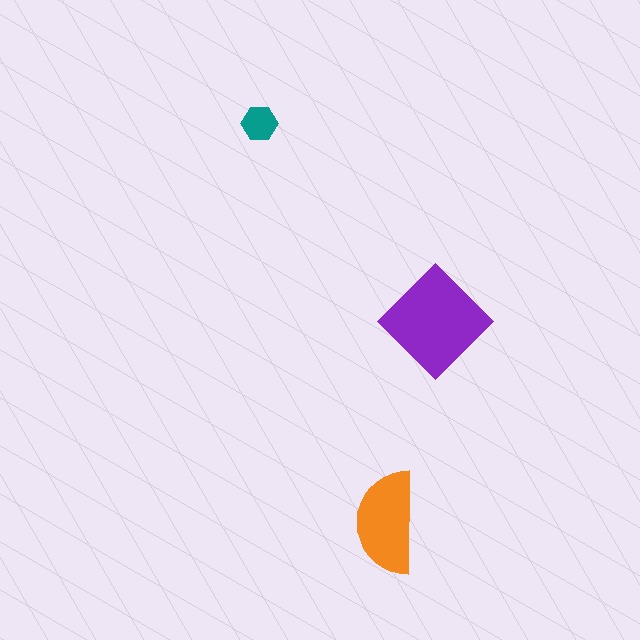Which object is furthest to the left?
The teal hexagon is leftmost.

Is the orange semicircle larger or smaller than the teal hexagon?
Larger.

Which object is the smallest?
The teal hexagon.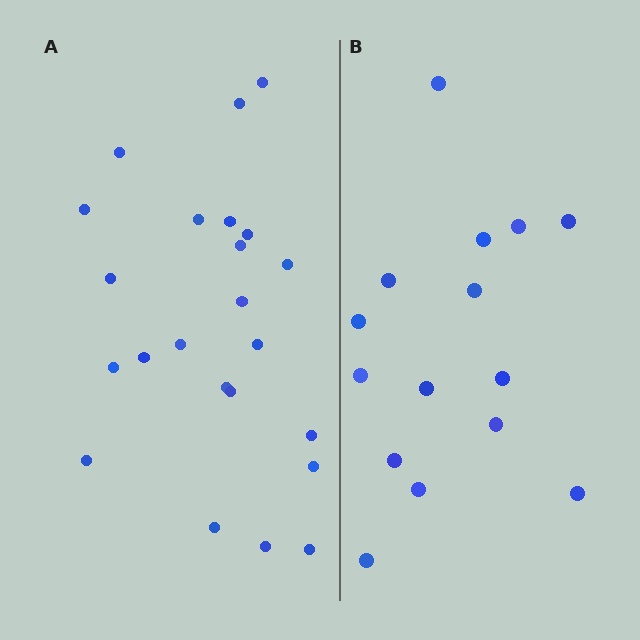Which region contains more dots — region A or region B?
Region A (the left region) has more dots.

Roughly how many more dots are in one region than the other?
Region A has roughly 8 or so more dots than region B.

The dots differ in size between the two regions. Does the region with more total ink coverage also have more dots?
No. Region B has more total ink coverage because its dots are larger, but region A actually contains more individual dots. Total area can be misleading — the number of items is what matters here.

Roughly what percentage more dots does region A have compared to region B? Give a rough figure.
About 55% more.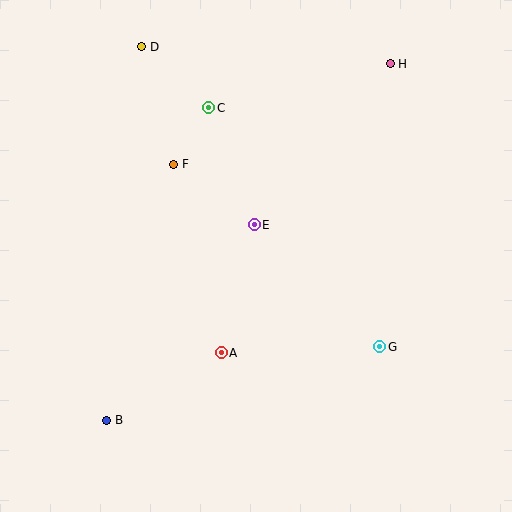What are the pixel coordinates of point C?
Point C is at (209, 108).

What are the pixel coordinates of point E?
Point E is at (254, 225).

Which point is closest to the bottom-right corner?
Point G is closest to the bottom-right corner.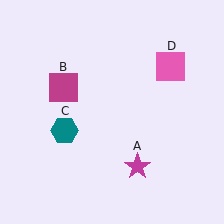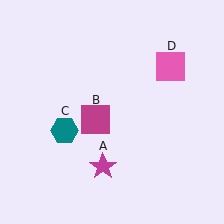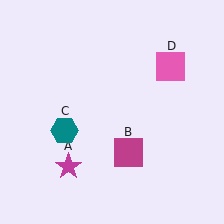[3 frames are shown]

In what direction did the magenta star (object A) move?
The magenta star (object A) moved left.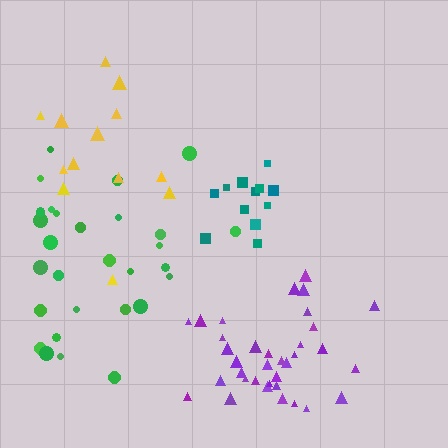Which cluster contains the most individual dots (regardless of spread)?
Purple (35).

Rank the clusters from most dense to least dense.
purple, teal, green, yellow.